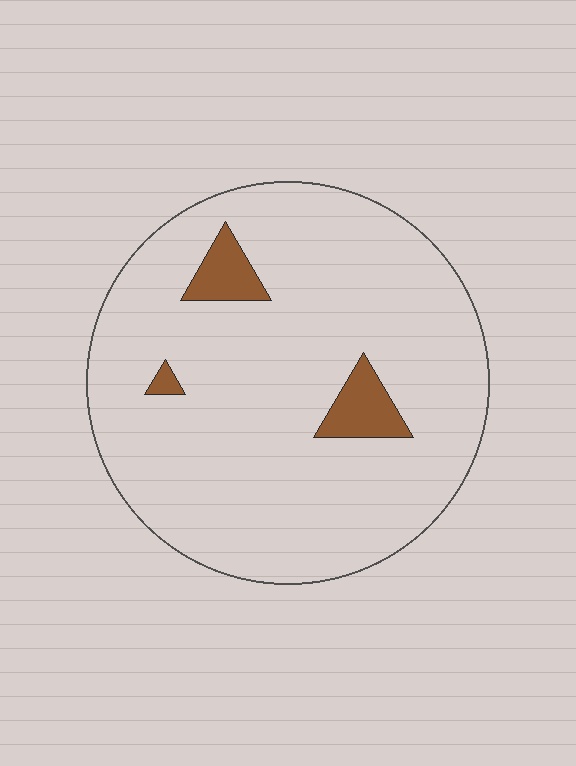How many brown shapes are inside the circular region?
3.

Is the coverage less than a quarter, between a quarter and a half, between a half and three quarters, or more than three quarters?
Less than a quarter.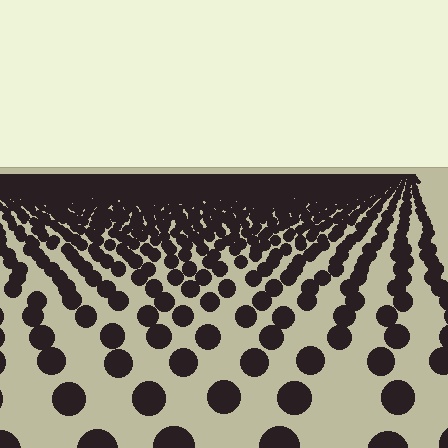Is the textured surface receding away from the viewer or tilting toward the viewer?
The surface is receding away from the viewer. Texture elements get smaller and denser toward the top.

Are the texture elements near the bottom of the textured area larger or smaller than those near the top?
Larger. Near the bottom, elements are closer to the viewer and appear at a bigger on-screen size.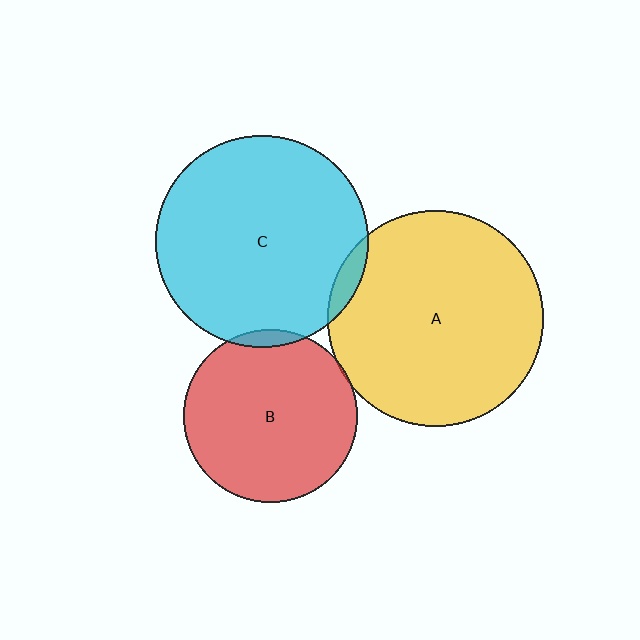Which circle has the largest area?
Circle A (yellow).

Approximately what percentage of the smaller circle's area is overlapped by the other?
Approximately 5%.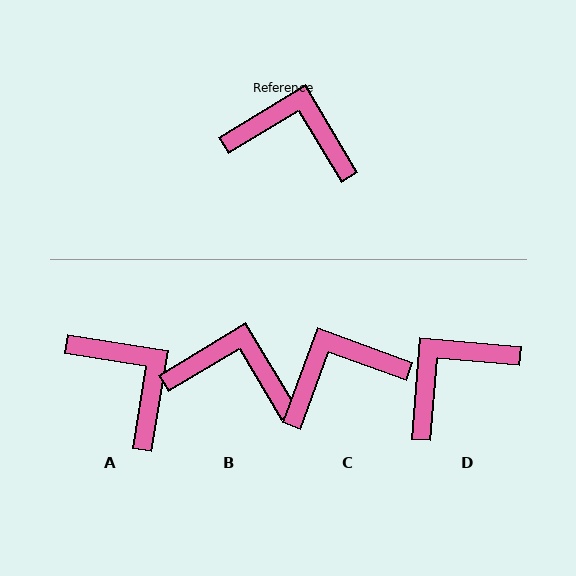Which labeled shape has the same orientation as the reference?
B.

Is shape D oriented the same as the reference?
No, it is off by about 54 degrees.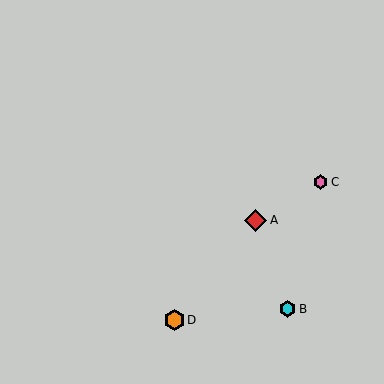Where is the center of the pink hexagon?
The center of the pink hexagon is at (321, 182).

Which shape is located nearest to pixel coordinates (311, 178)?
The pink hexagon (labeled C) at (321, 182) is nearest to that location.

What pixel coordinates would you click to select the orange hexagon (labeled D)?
Click at (174, 320) to select the orange hexagon D.